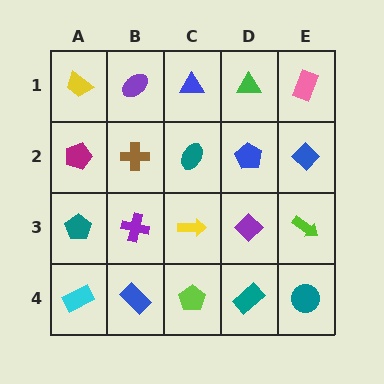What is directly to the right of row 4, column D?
A teal circle.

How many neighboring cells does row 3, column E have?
3.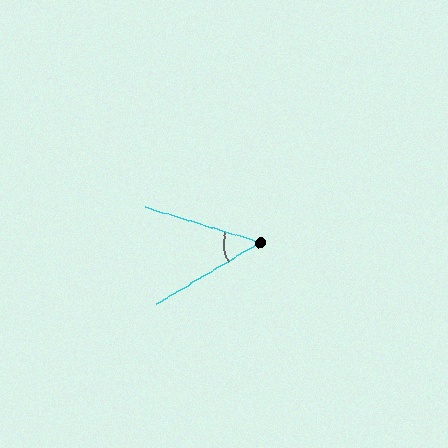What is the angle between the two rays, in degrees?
Approximately 48 degrees.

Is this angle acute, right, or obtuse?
It is acute.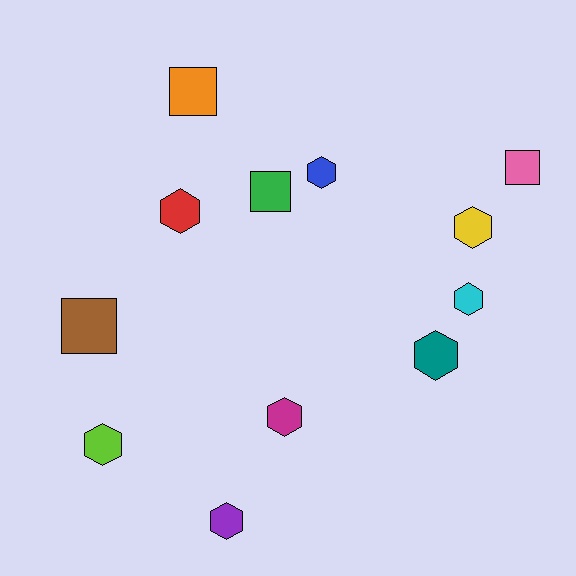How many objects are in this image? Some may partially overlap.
There are 12 objects.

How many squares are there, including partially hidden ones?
There are 4 squares.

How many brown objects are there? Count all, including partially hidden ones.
There is 1 brown object.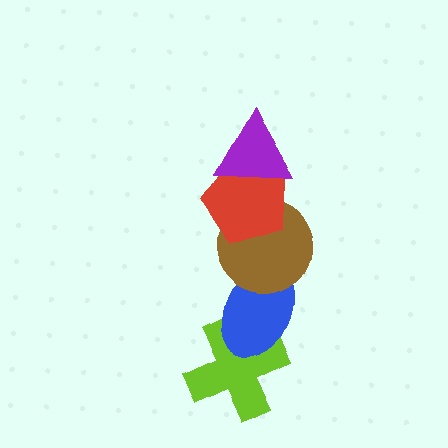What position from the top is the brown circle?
The brown circle is 3rd from the top.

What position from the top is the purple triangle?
The purple triangle is 1st from the top.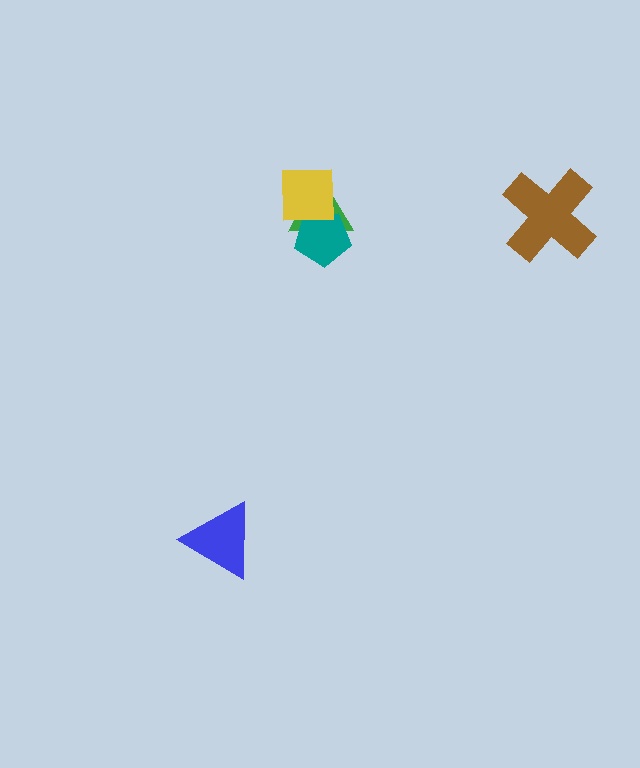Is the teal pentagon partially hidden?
Yes, it is partially covered by another shape.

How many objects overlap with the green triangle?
2 objects overlap with the green triangle.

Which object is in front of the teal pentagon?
The yellow square is in front of the teal pentagon.